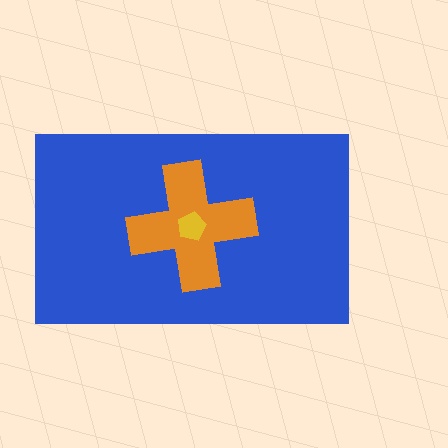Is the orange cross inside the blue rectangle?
Yes.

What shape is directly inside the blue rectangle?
The orange cross.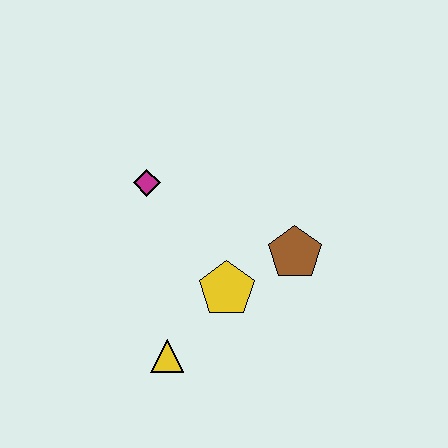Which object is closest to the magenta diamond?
The yellow pentagon is closest to the magenta diamond.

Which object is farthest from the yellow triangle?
The magenta diamond is farthest from the yellow triangle.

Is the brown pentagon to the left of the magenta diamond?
No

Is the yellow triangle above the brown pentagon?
No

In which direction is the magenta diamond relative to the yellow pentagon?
The magenta diamond is above the yellow pentagon.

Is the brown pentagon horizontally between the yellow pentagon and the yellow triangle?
No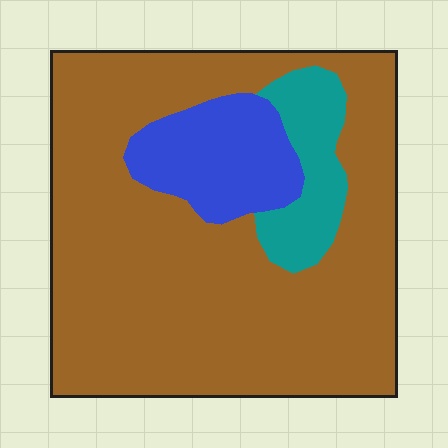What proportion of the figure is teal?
Teal covers 10% of the figure.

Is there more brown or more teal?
Brown.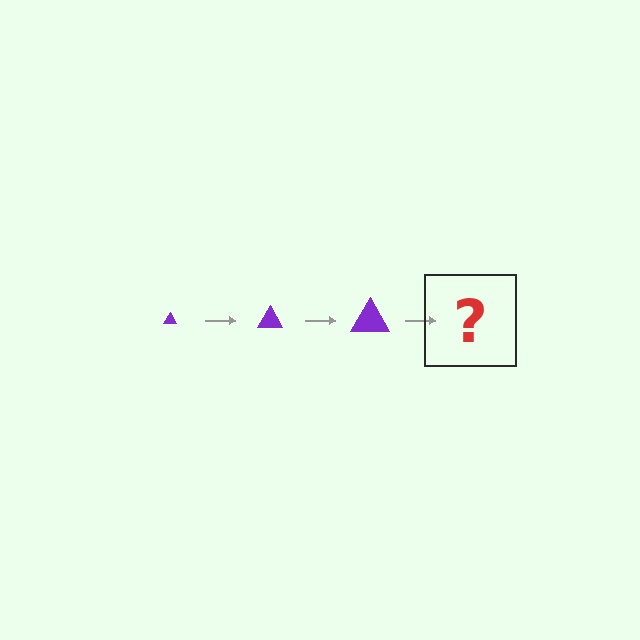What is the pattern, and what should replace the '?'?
The pattern is that the triangle gets progressively larger each step. The '?' should be a purple triangle, larger than the previous one.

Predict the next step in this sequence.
The next step is a purple triangle, larger than the previous one.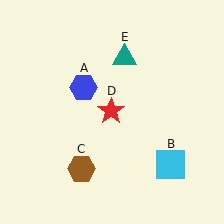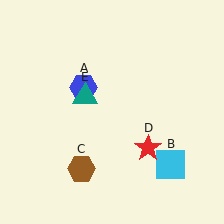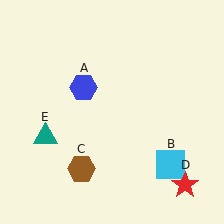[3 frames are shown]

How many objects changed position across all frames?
2 objects changed position: red star (object D), teal triangle (object E).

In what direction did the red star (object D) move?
The red star (object D) moved down and to the right.